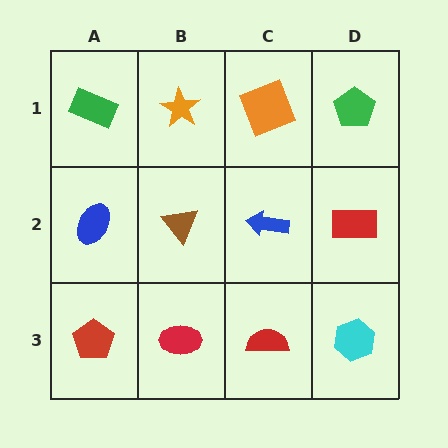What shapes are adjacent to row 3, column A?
A blue ellipse (row 2, column A), a red ellipse (row 3, column B).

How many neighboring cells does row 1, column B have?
3.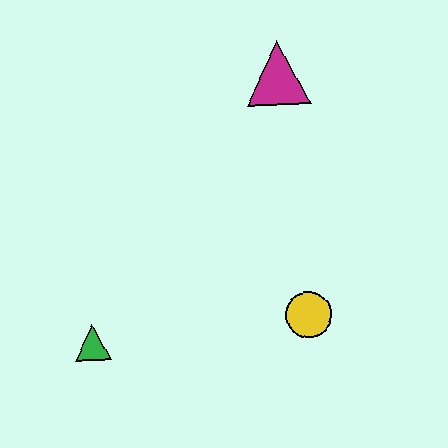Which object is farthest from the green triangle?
The magenta triangle is farthest from the green triangle.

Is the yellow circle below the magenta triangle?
Yes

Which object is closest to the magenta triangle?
The yellow circle is closest to the magenta triangle.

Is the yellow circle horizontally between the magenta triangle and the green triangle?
No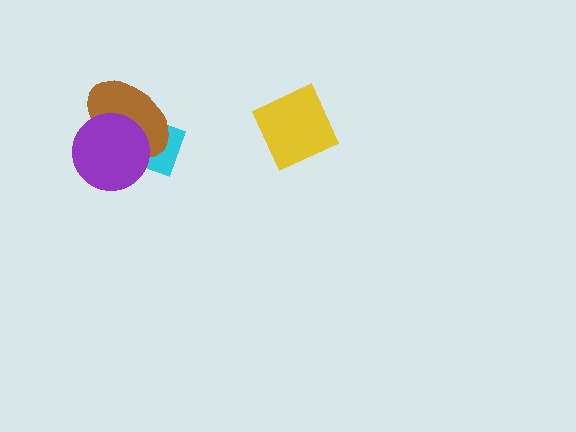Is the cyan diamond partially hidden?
Yes, it is partially covered by another shape.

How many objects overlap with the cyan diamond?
2 objects overlap with the cyan diamond.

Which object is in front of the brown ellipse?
The purple circle is in front of the brown ellipse.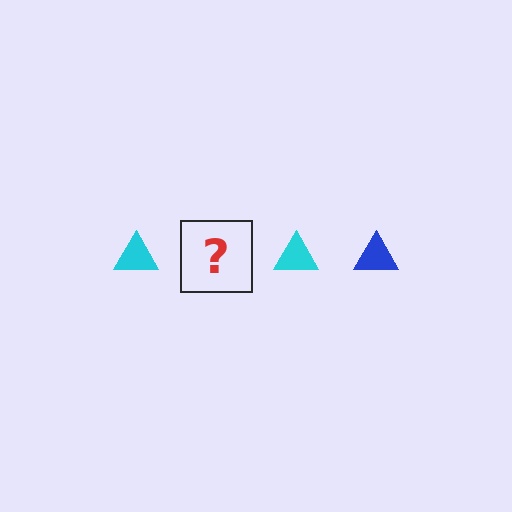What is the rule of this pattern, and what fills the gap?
The rule is that the pattern cycles through cyan, blue triangles. The gap should be filled with a blue triangle.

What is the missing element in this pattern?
The missing element is a blue triangle.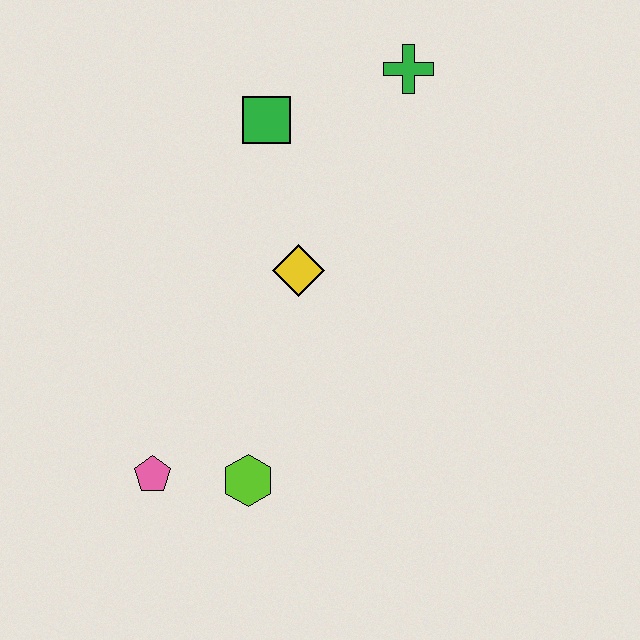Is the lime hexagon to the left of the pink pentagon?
No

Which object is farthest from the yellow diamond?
The pink pentagon is farthest from the yellow diamond.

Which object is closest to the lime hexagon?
The pink pentagon is closest to the lime hexagon.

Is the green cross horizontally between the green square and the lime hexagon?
No